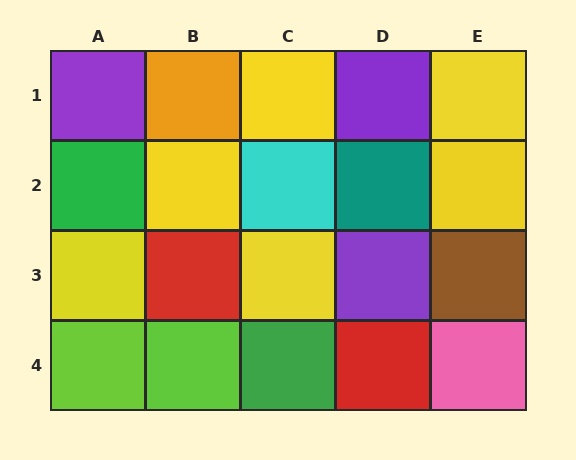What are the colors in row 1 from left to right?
Purple, orange, yellow, purple, yellow.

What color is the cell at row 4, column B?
Lime.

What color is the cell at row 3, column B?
Red.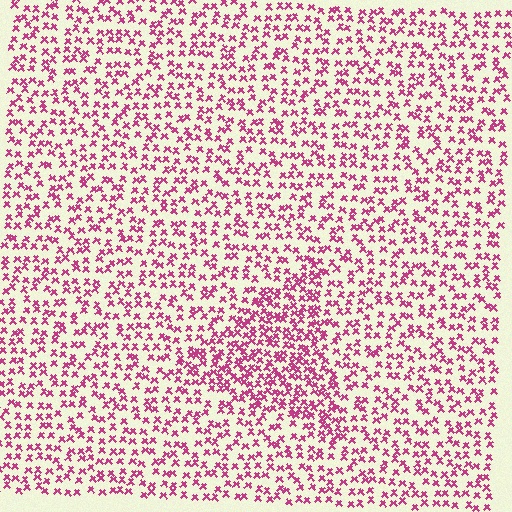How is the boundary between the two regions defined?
The boundary is defined by a change in element density (approximately 1.8x ratio). All elements are the same color, size, and shape.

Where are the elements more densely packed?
The elements are more densely packed inside the triangle boundary.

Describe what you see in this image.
The image contains small magenta elements arranged at two different densities. A triangle-shaped region is visible where the elements are more densely packed than the surrounding area.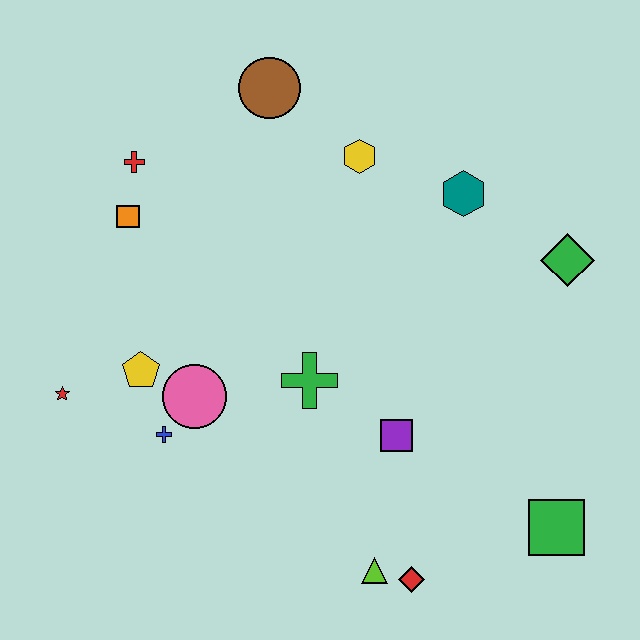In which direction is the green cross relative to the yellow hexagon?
The green cross is below the yellow hexagon.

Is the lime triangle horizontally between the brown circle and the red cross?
No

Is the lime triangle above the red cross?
No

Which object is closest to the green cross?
The purple square is closest to the green cross.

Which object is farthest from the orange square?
The green square is farthest from the orange square.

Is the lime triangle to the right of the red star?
Yes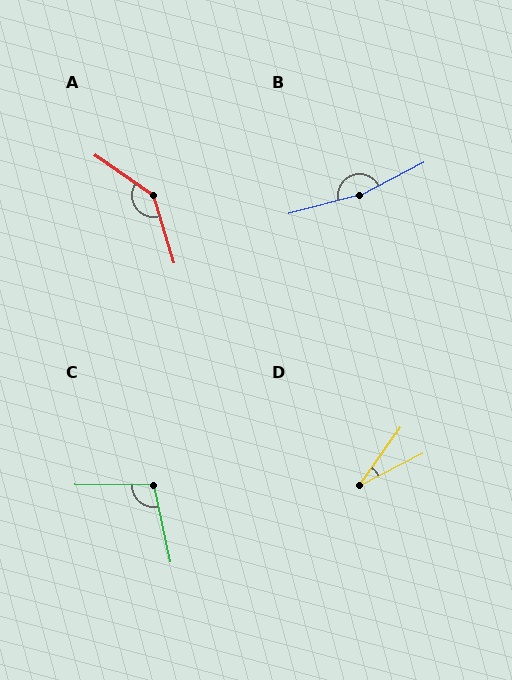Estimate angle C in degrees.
Approximately 103 degrees.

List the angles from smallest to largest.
D (27°), C (103°), A (142°), B (167°).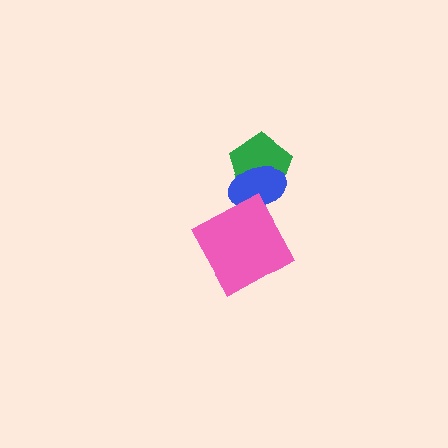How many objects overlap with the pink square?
1 object overlaps with the pink square.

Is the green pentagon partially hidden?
Yes, it is partially covered by another shape.